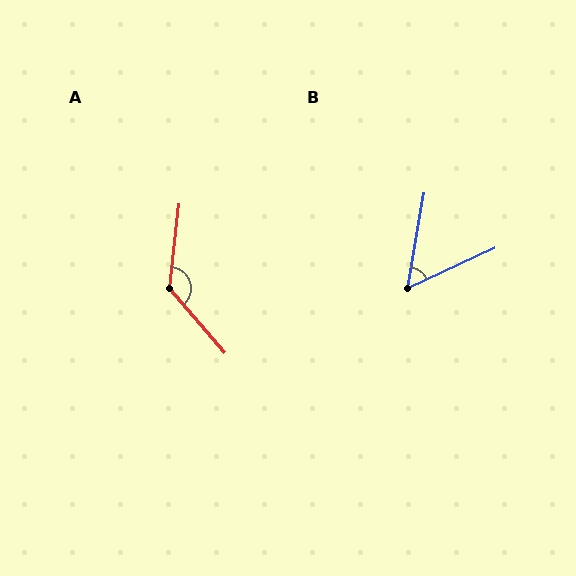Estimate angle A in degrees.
Approximately 133 degrees.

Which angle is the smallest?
B, at approximately 55 degrees.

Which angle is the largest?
A, at approximately 133 degrees.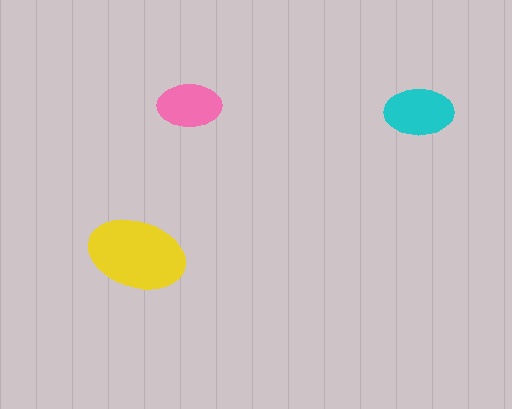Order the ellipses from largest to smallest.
the yellow one, the cyan one, the pink one.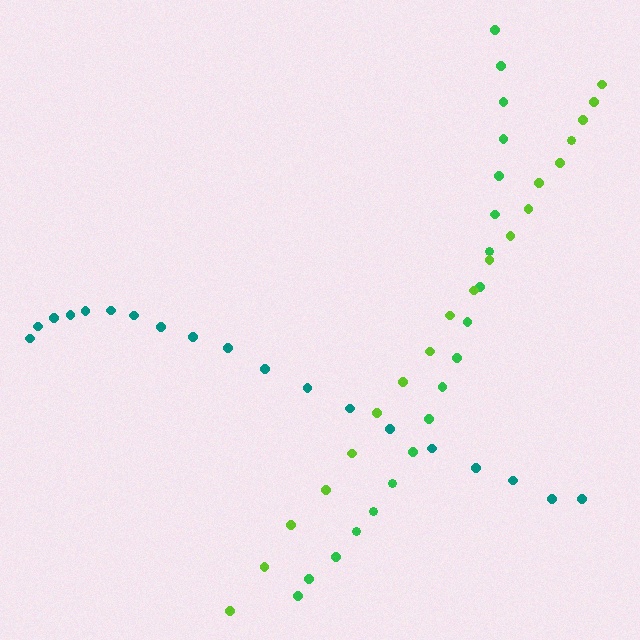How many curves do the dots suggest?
There are 3 distinct paths.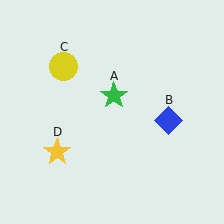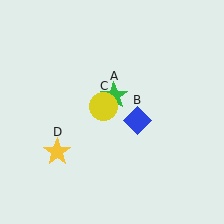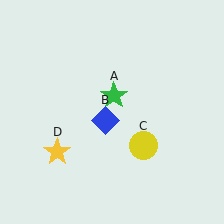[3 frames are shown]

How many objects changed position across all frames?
2 objects changed position: blue diamond (object B), yellow circle (object C).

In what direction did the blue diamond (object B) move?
The blue diamond (object B) moved left.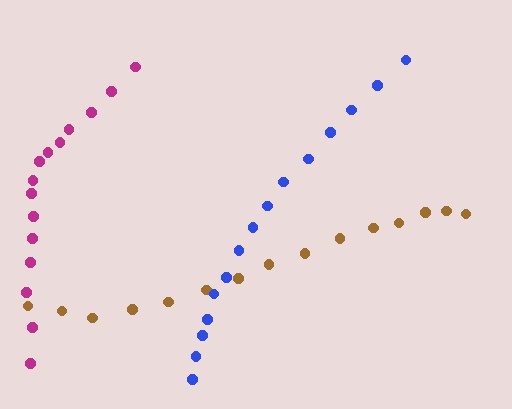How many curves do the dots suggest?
There are 3 distinct paths.